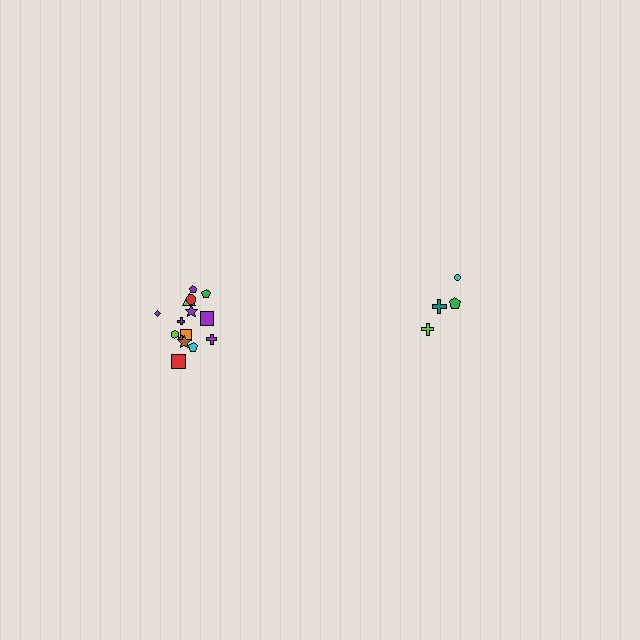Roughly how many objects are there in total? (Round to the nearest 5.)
Roughly 20 objects in total.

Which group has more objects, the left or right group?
The left group.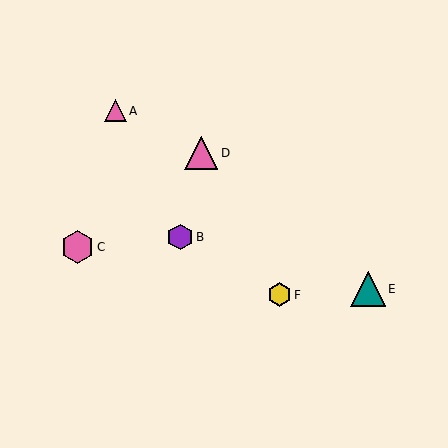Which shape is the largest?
The teal triangle (labeled E) is the largest.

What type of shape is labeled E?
Shape E is a teal triangle.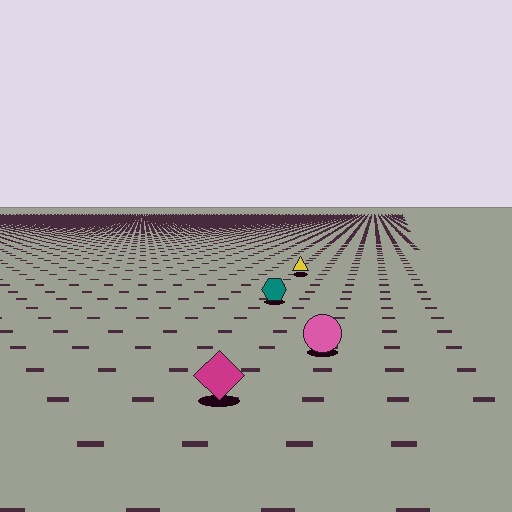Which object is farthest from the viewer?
The yellow triangle is farthest from the viewer. It appears smaller and the ground texture around it is denser.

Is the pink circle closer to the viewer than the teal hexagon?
Yes. The pink circle is closer — you can tell from the texture gradient: the ground texture is coarser near it.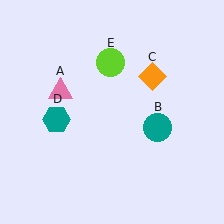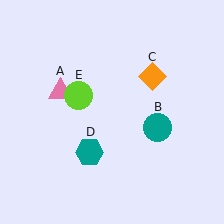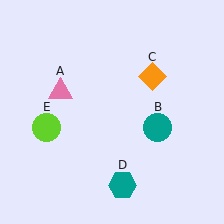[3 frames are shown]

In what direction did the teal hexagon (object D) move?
The teal hexagon (object D) moved down and to the right.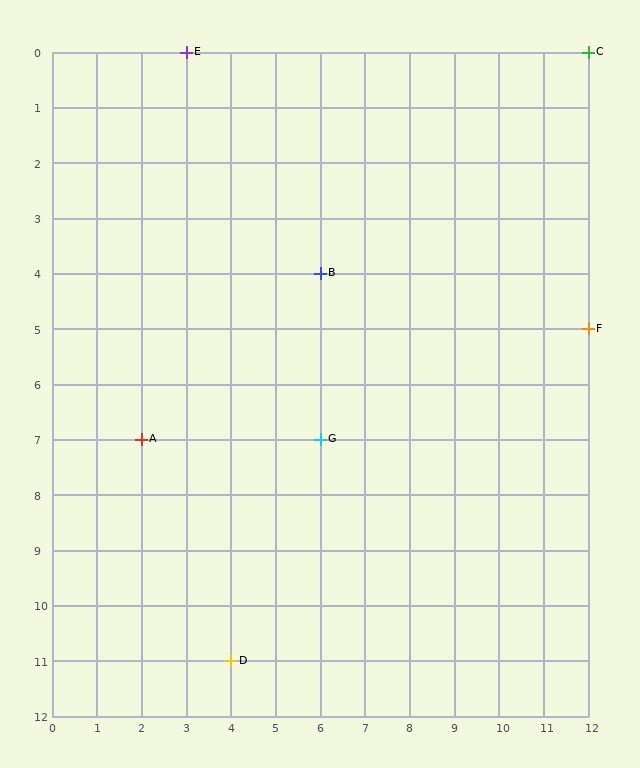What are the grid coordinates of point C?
Point C is at grid coordinates (12, 0).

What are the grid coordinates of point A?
Point A is at grid coordinates (2, 7).